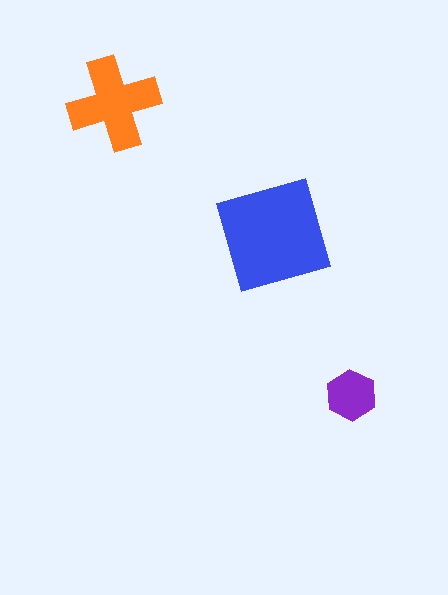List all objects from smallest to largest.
The purple hexagon, the orange cross, the blue square.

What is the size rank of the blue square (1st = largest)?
1st.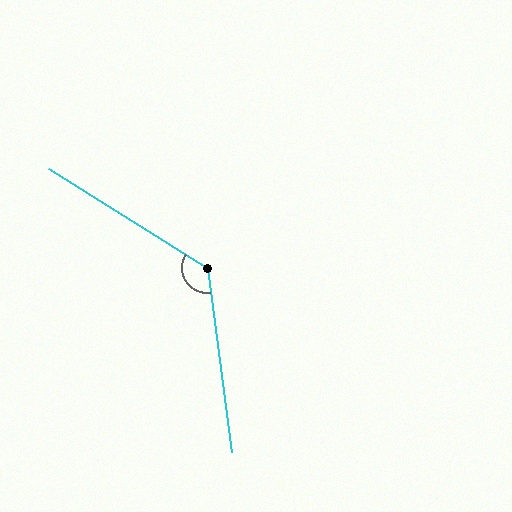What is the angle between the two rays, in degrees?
Approximately 129 degrees.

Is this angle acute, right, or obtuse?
It is obtuse.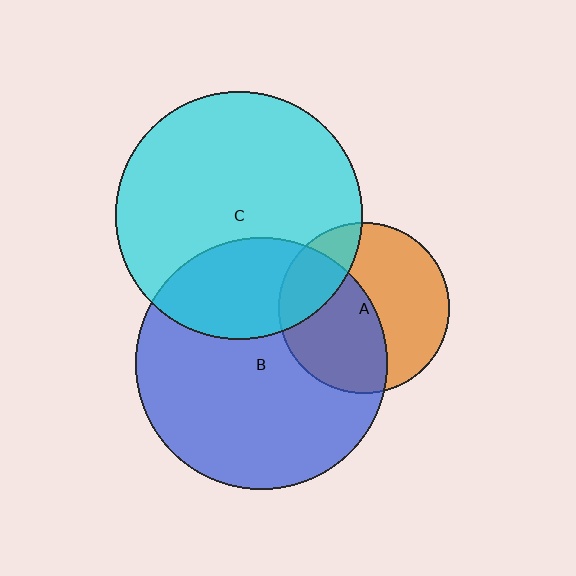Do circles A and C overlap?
Yes.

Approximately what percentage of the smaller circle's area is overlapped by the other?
Approximately 20%.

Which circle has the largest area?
Circle B (blue).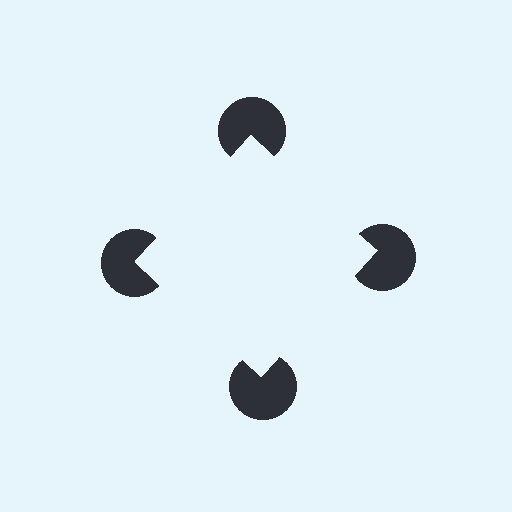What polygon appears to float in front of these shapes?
An illusory square — its edges are inferred from the aligned wedge cuts in the pac-man discs, not physically drawn.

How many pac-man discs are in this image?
There are 4 — one at each vertex of the illusory square.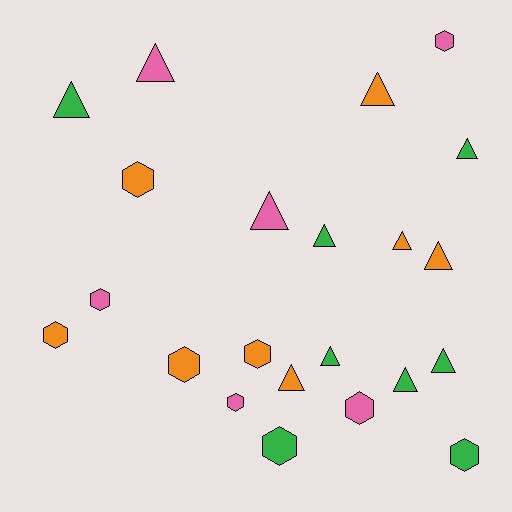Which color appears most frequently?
Orange, with 8 objects.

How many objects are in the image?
There are 22 objects.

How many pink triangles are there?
There are 2 pink triangles.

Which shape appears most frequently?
Triangle, with 12 objects.